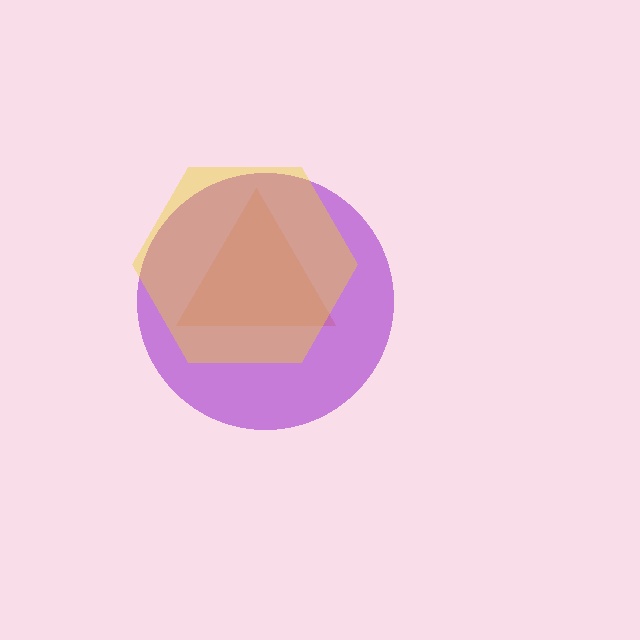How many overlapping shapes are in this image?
There are 3 overlapping shapes in the image.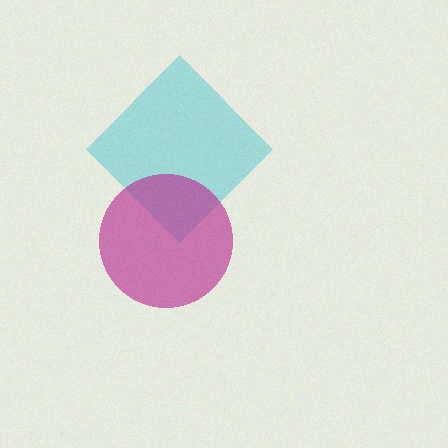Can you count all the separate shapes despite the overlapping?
Yes, there are 2 separate shapes.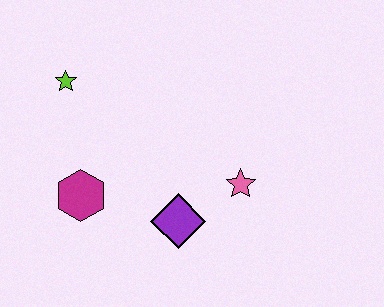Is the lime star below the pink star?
No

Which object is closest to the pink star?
The purple diamond is closest to the pink star.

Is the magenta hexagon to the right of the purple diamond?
No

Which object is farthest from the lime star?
The pink star is farthest from the lime star.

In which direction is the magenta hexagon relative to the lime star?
The magenta hexagon is below the lime star.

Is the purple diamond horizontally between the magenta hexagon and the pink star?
Yes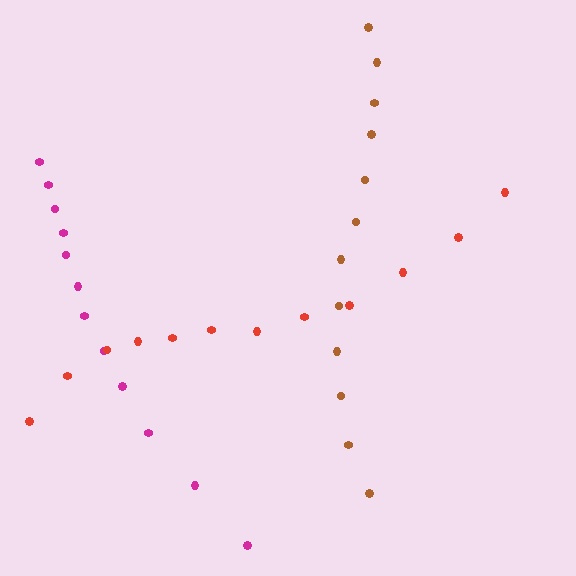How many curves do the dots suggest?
There are 3 distinct paths.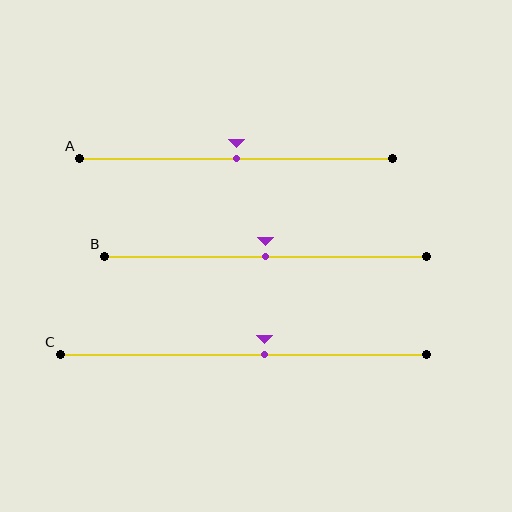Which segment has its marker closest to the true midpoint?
Segment A has its marker closest to the true midpoint.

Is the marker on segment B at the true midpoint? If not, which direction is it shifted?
Yes, the marker on segment B is at the true midpoint.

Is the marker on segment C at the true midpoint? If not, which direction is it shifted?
No, the marker on segment C is shifted to the right by about 6% of the segment length.